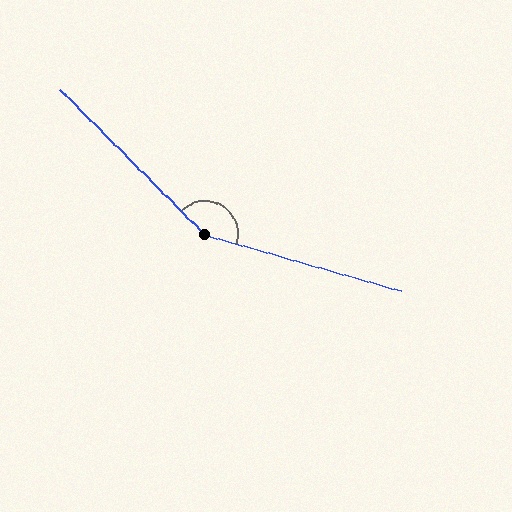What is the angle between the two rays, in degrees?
Approximately 151 degrees.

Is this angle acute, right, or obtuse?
It is obtuse.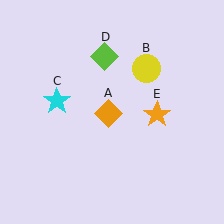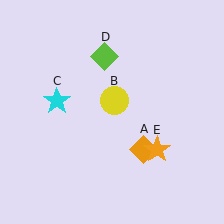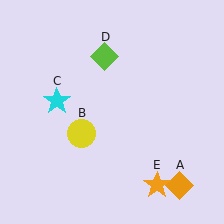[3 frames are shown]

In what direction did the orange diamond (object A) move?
The orange diamond (object A) moved down and to the right.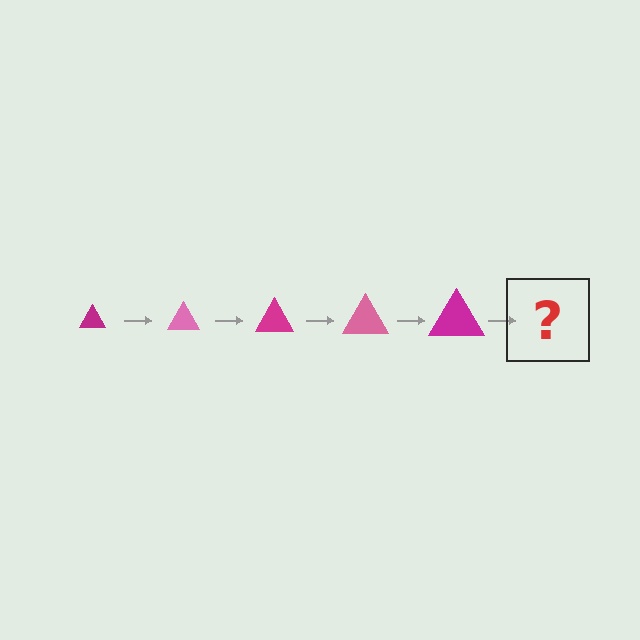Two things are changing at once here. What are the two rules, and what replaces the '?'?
The two rules are that the triangle grows larger each step and the color cycles through magenta and pink. The '?' should be a pink triangle, larger than the previous one.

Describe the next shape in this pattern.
It should be a pink triangle, larger than the previous one.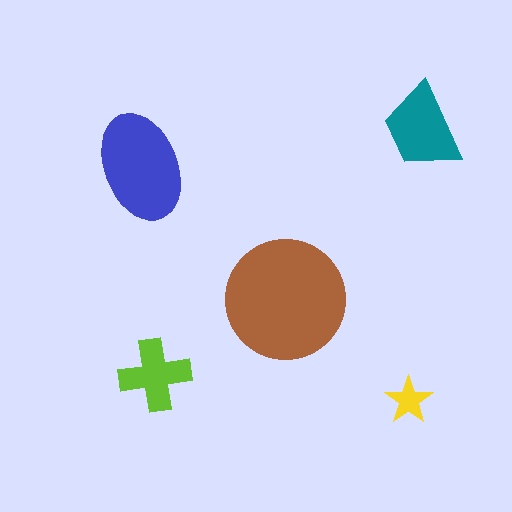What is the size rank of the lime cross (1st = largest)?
4th.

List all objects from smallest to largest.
The yellow star, the lime cross, the teal trapezoid, the blue ellipse, the brown circle.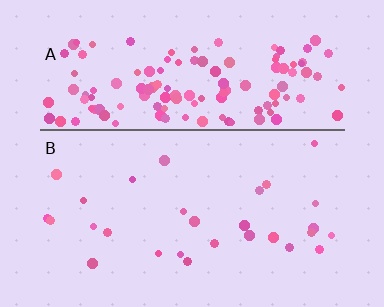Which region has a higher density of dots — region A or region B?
A (the top).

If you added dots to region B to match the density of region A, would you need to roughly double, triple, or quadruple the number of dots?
Approximately quadruple.